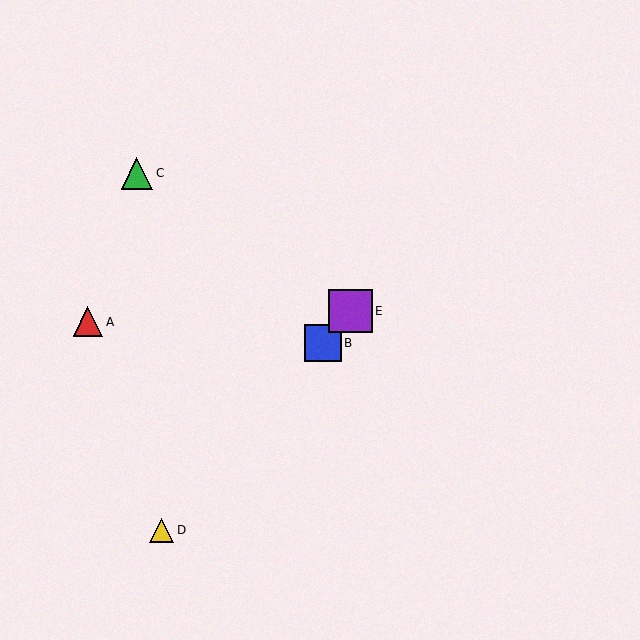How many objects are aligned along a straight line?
3 objects (B, D, E) are aligned along a straight line.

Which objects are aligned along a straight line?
Objects B, D, E are aligned along a straight line.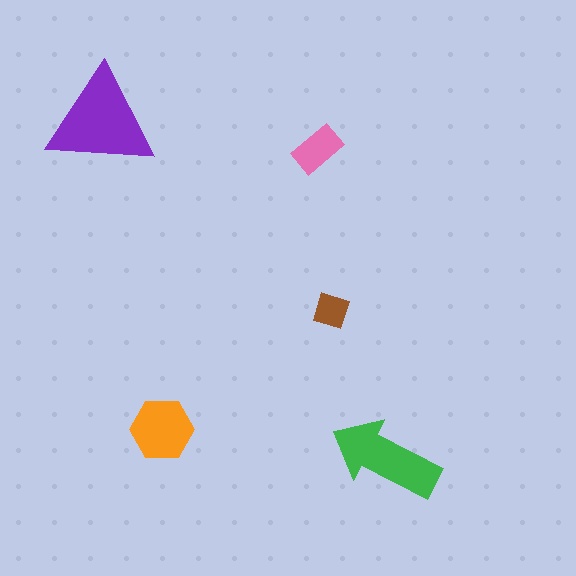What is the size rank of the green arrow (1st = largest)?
2nd.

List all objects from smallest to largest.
The brown square, the pink rectangle, the orange hexagon, the green arrow, the purple triangle.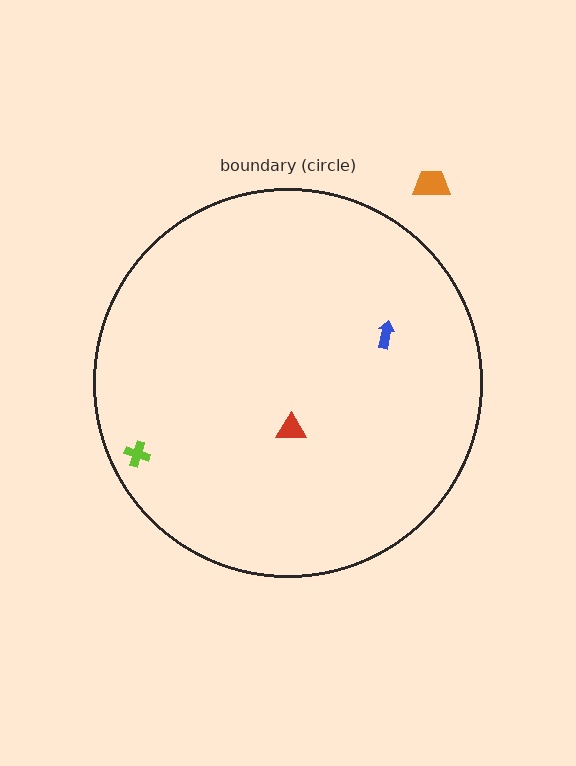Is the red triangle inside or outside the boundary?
Inside.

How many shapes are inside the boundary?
3 inside, 1 outside.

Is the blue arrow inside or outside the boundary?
Inside.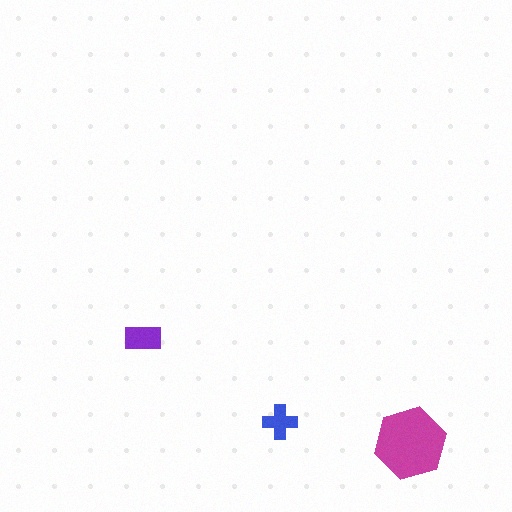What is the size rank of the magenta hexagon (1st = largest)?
1st.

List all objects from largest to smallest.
The magenta hexagon, the purple rectangle, the blue cross.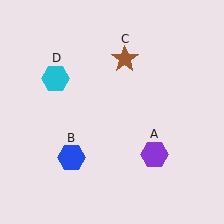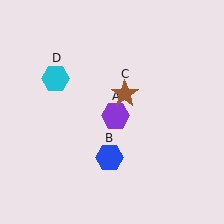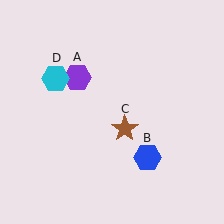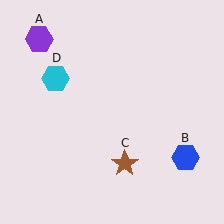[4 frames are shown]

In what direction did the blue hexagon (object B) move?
The blue hexagon (object B) moved right.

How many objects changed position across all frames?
3 objects changed position: purple hexagon (object A), blue hexagon (object B), brown star (object C).